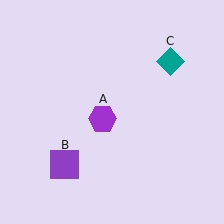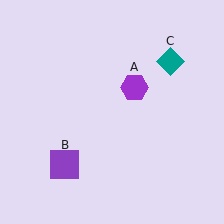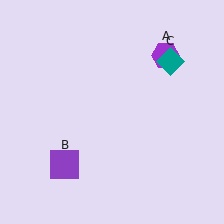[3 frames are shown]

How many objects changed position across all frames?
1 object changed position: purple hexagon (object A).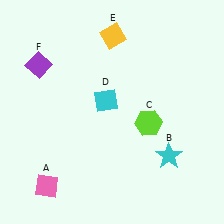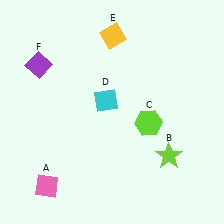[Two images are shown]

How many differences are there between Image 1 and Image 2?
There is 1 difference between the two images.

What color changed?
The star (B) changed from cyan in Image 1 to lime in Image 2.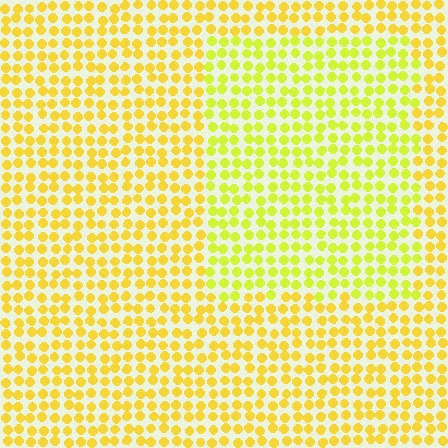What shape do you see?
I see a rectangle.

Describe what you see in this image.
The image is filled with small yellow elements in a uniform arrangement. A rectangle-shaped region is visible where the elements are tinted to a slightly different hue, forming a subtle color boundary.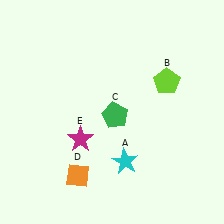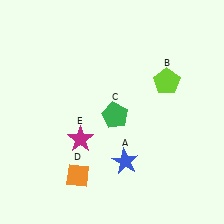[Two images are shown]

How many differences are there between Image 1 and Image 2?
There is 1 difference between the two images.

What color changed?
The star (A) changed from cyan in Image 1 to blue in Image 2.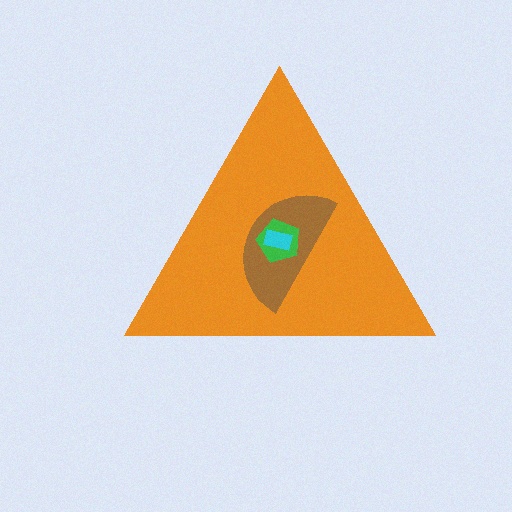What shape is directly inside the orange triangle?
The brown semicircle.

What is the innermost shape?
The cyan rectangle.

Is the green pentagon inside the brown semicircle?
Yes.